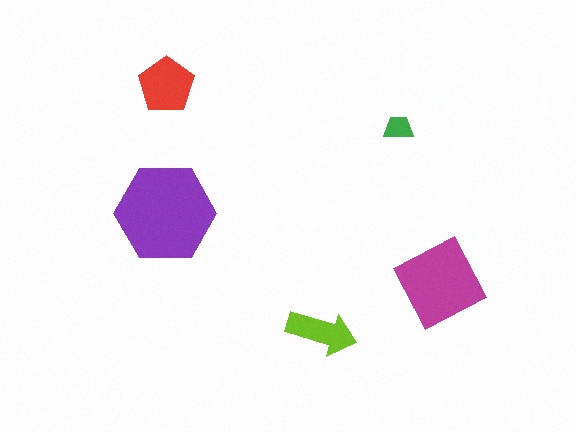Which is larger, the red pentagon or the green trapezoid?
The red pentagon.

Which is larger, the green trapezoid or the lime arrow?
The lime arrow.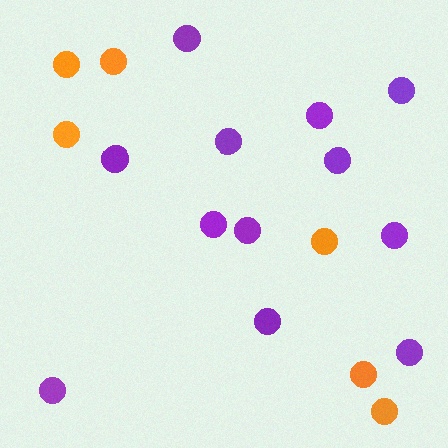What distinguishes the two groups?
There are 2 groups: one group of purple circles (12) and one group of orange circles (6).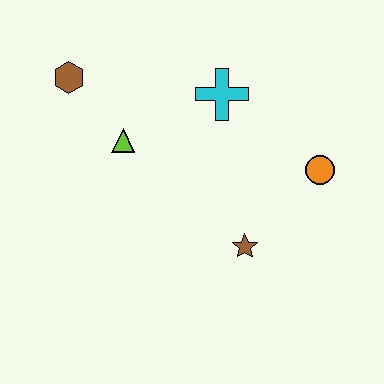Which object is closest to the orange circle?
The brown star is closest to the orange circle.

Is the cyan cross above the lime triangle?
Yes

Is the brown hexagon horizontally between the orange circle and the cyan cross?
No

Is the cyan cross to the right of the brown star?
No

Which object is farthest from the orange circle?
The brown hexagon is farthest from the orange circle.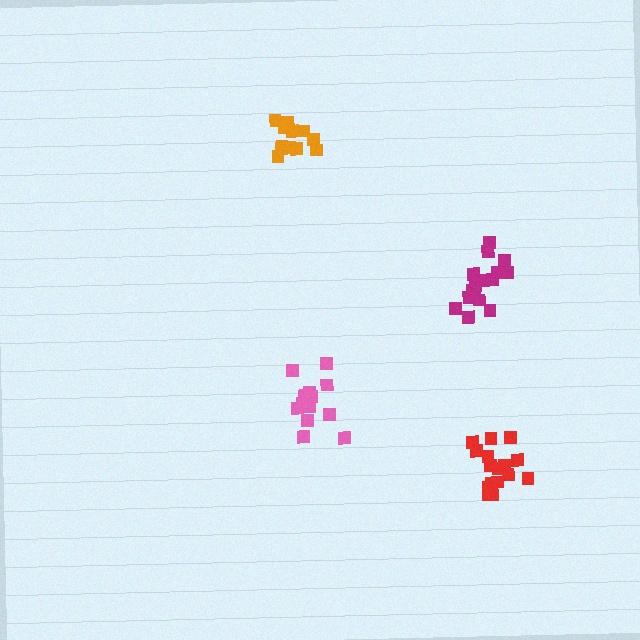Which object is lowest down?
The red cluster is bottommost.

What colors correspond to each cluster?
The clusters are colored: orange, red, magenta, pink.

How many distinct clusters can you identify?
There are 4 distinct clusters.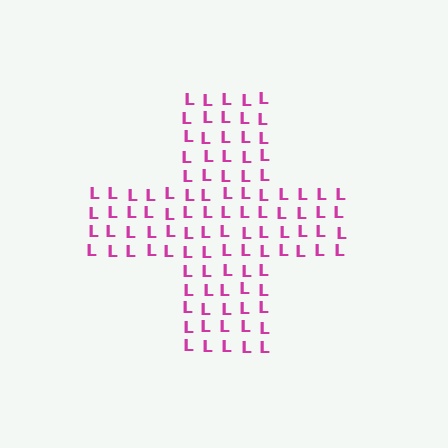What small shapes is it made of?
It is made of small letter L's.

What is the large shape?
The large shape is a cross.